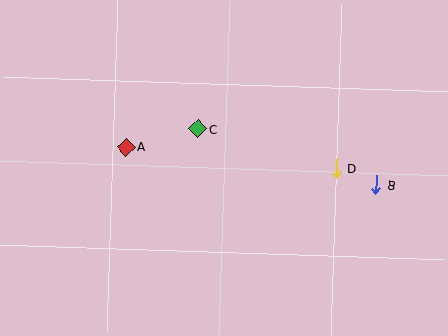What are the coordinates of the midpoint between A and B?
The midpoint between A and B is at (251, 166).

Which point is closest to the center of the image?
Point C at (198, 129) is closest to the center.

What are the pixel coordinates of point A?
Point A is at (126, 147).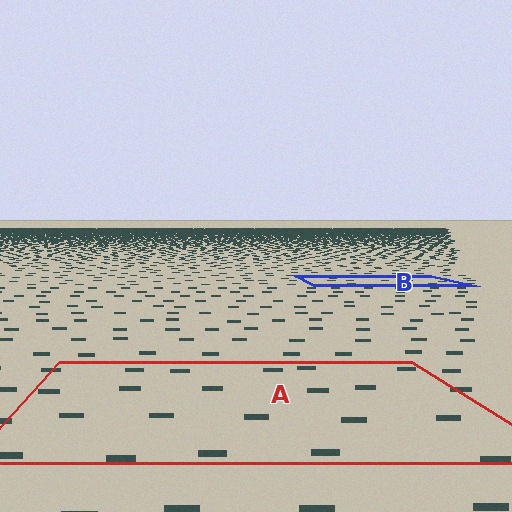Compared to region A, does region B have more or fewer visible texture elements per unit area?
Region B has more texture elements per unit area — they are packed more densely because it is farther away.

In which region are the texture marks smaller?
The texture marks are smaller in region B, because it is farther away.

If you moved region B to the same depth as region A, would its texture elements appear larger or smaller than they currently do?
They would appear larger. At a closer depth, the same texture elements are projected at a bigger on-screen size.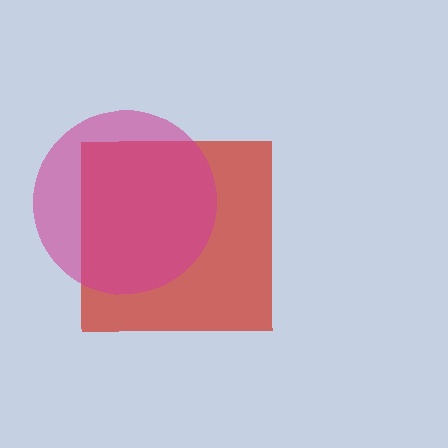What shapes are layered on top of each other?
The layered shapes are: a red square, a magenta circle.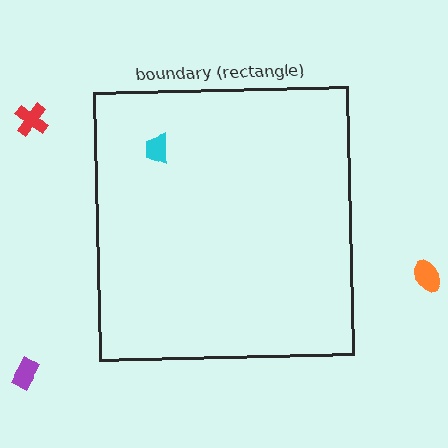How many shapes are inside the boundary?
1 inside, 3 outside.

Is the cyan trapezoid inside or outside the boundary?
Inside.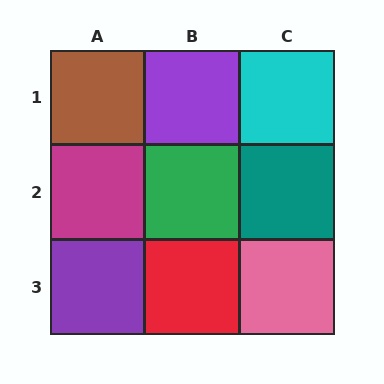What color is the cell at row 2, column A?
Magenta.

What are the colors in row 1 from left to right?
Brown, purple, cyan.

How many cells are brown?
1 cell is brown.